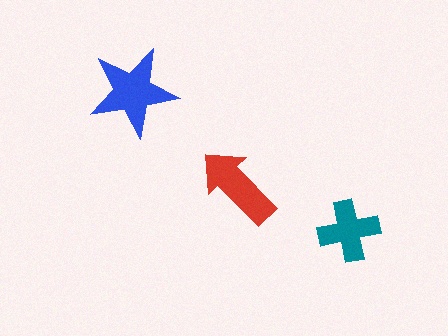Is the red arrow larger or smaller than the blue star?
Smaller.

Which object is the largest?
The blue star.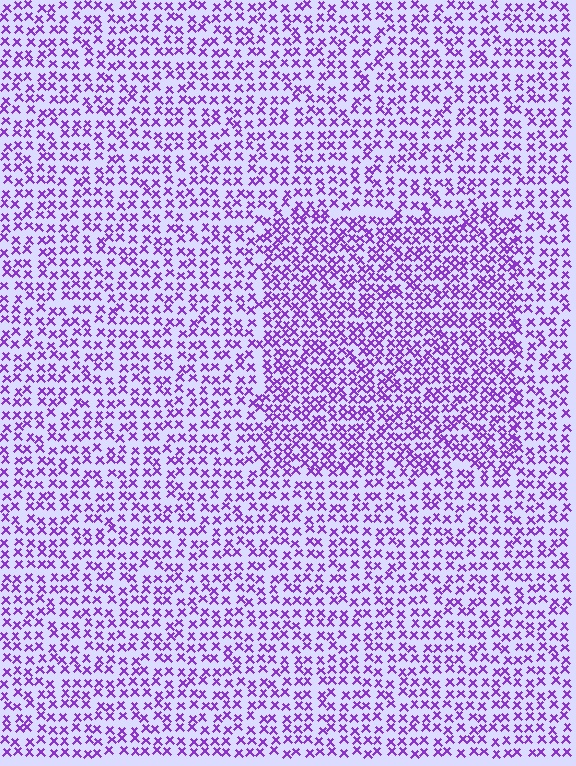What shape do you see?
I see a rectangle.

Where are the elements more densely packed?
The elements are more densely packed inside the rectangle boundary.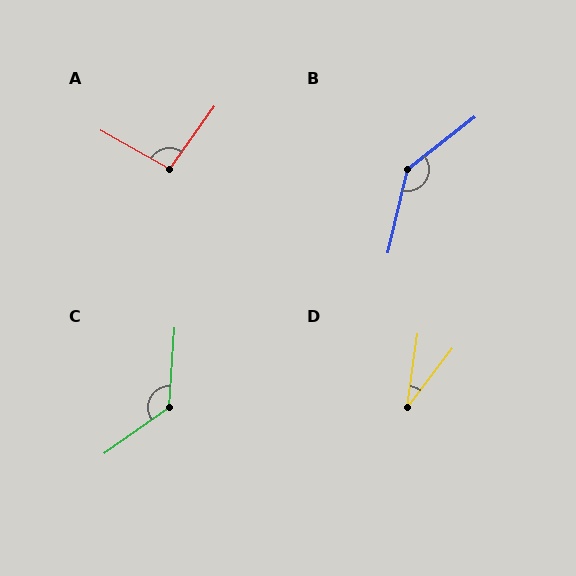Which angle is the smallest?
D, at approximately 30 degrees.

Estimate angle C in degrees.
Approximately 129 degrees.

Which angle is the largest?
B, at approximately 141 degrees.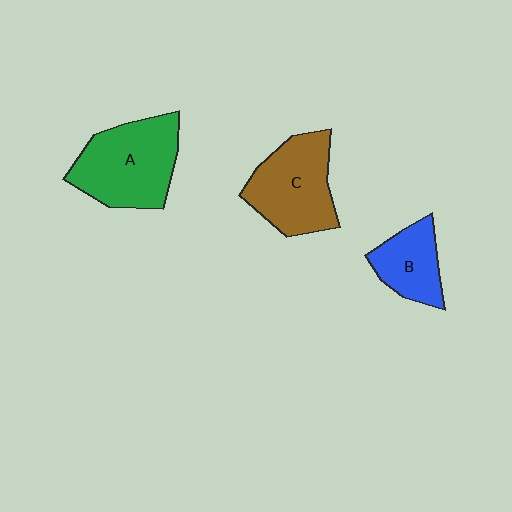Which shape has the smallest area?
Shape B (blue).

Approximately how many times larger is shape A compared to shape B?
Approximately 1.8 times.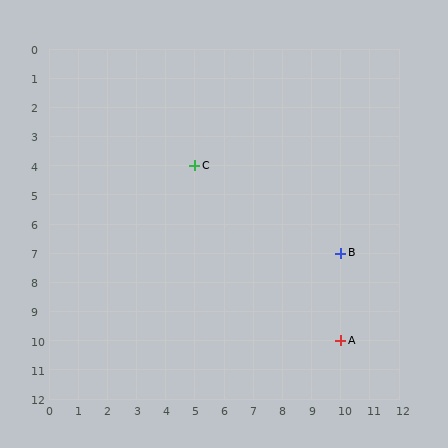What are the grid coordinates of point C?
Point C is at grid coordinates (5, 4).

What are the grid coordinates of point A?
Point A is at grid coordinates (10, 10).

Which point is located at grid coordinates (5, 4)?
Point C is at (5, 4).